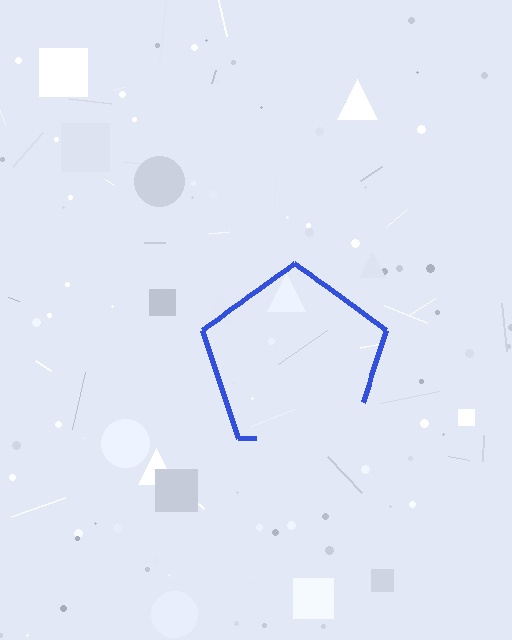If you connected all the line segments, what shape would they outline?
They would outline a pentagon.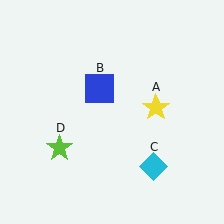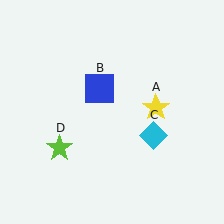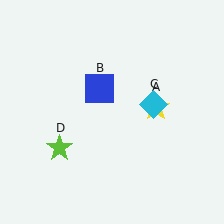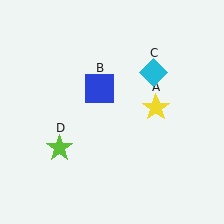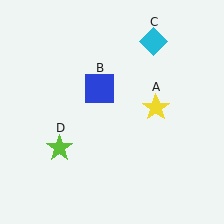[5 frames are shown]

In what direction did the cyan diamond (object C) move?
The cyan diamond (object C) moved up.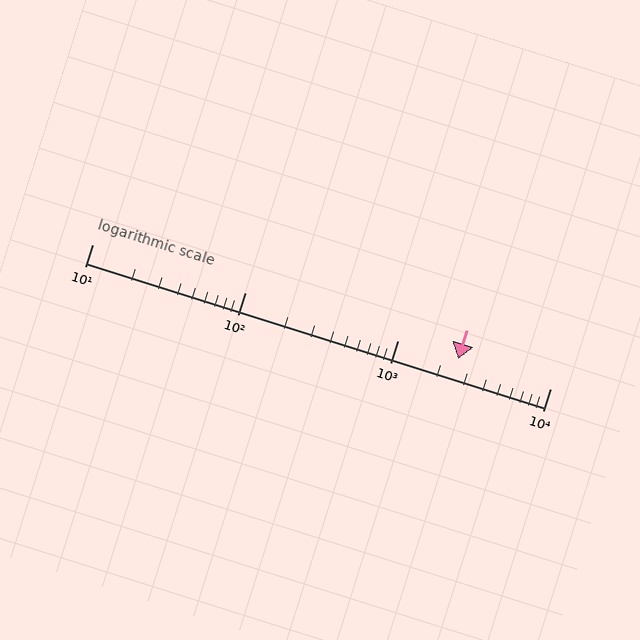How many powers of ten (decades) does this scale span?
The scale spans 3 decades, from 10 to 10000.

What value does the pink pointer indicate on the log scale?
The pointer indicates approximately 2500.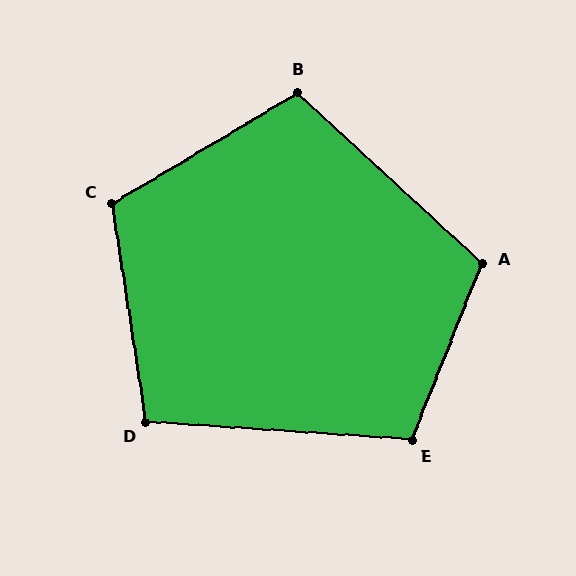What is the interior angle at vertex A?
Approximately 111 degrees (obtuse).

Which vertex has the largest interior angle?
C, at approximately 112 degrees.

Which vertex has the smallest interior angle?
D, at approximately 103 degrees.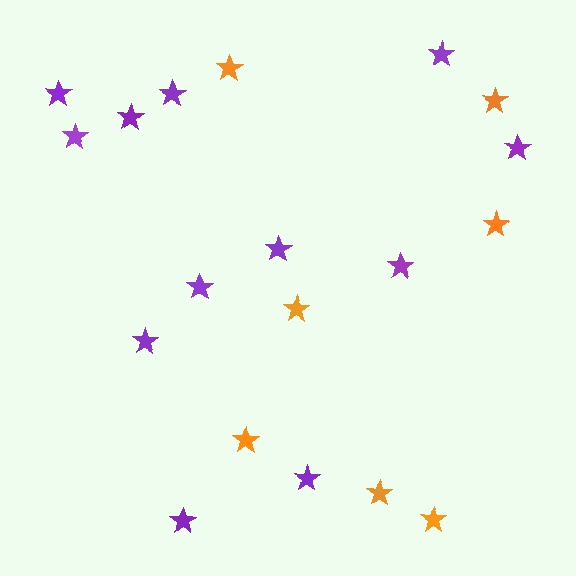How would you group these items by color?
There are 2 groups: one group of purple stars (12) and one group of orange stars (7).